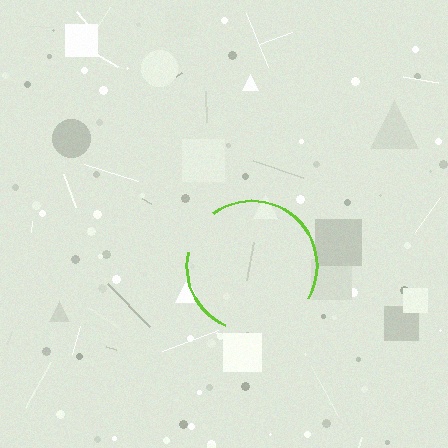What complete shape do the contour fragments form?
The contour fragments form a circle.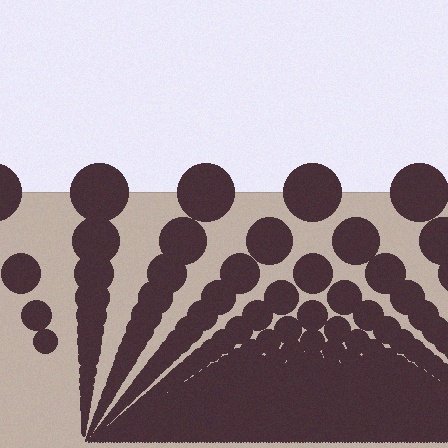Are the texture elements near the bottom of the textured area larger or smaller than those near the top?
Smaller. The gradient is inverted — elements near the bottom are smaller and denser.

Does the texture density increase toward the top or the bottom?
Density increases toward the bottom.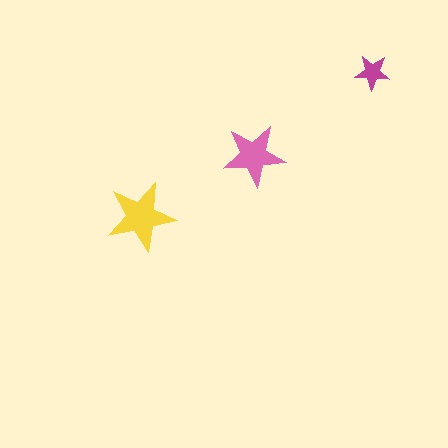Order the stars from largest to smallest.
the yellow one, the pink one, the magenta one.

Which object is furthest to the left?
The yellow star is leftmost.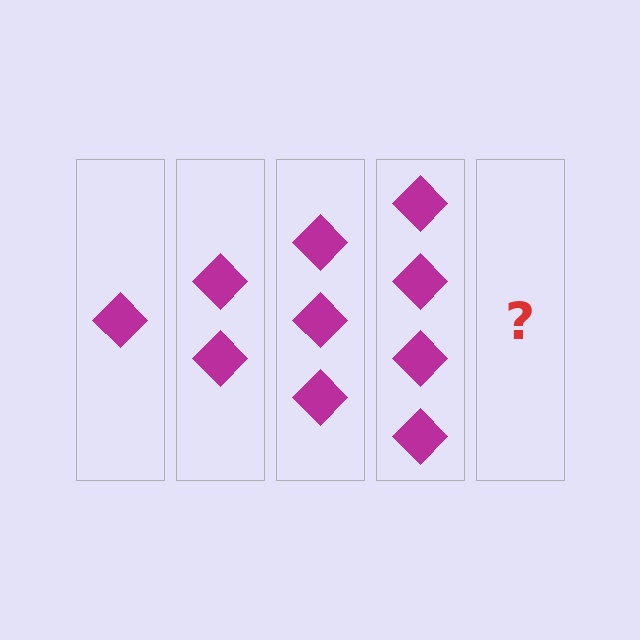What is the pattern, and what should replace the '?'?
The pattern is that each step adds one more diamond. The '?' should be 5 diamonds.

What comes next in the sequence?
The next element should be 5 diamonds.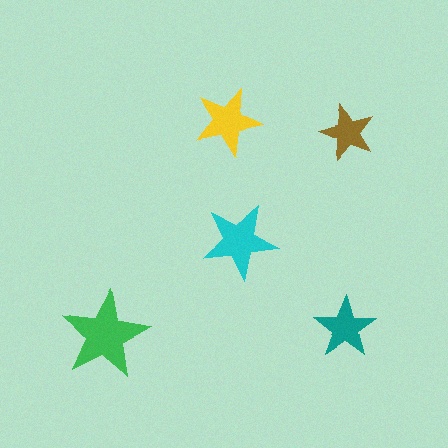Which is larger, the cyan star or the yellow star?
The cyan one.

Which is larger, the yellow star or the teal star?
The yellow one.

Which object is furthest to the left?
The green star is leftmost.